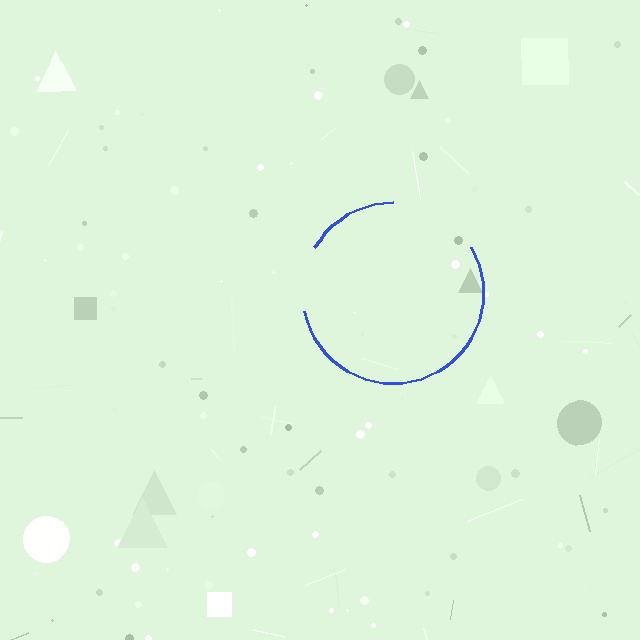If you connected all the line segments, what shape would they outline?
They would outline a circle.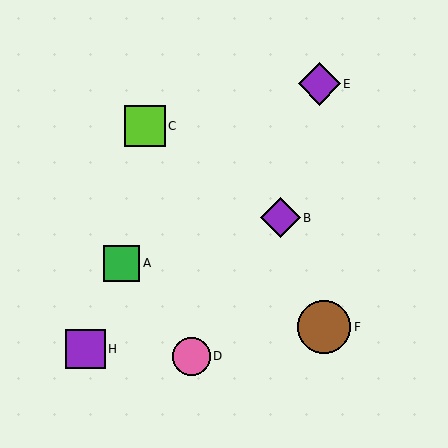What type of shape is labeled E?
Shape E is a purple diamond.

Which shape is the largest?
The brown circle (labeled F) is the largest.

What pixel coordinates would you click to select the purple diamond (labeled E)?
Click at (319, 84) to select the purple diamond E.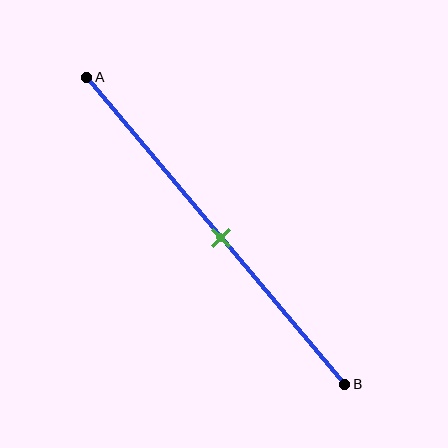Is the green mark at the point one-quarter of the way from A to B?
No, the mark is at about 50% from A, not at the 25% one-quarter point.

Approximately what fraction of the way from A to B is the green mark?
The green mark is approximately 50% of the way from A to B.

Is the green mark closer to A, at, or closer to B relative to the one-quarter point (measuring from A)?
The green mark is closer to point B than the one-quarter point of segment AB.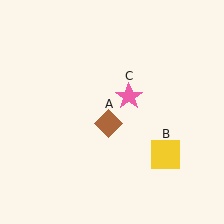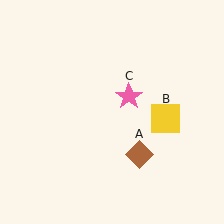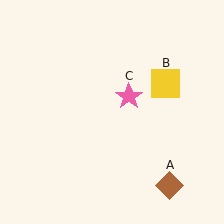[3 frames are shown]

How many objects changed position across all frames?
2 objects changed position: brown diamond (object A), yellow square (object B).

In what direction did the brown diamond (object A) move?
The brown diamond (object A) moved down and to the right.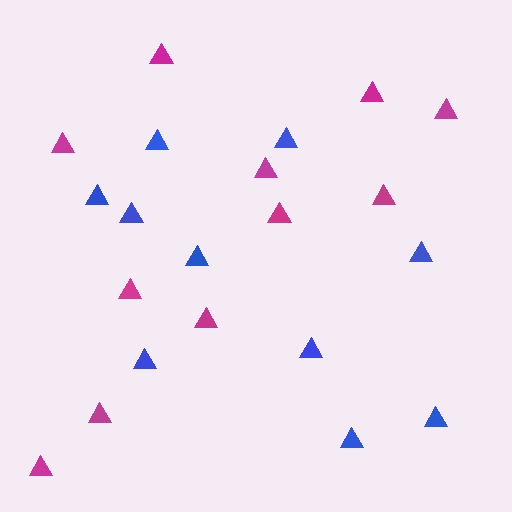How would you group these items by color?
There are 2 groups: one group of magenta triangles (11) and one group of blue triangles (10).